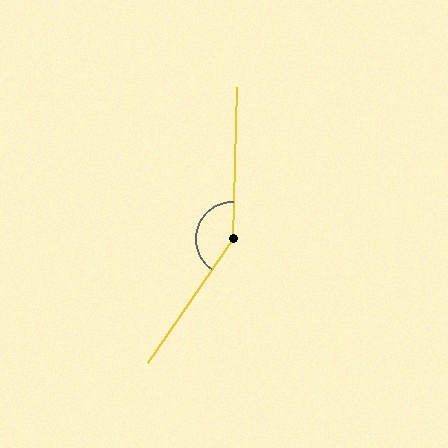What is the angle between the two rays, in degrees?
Approximately 147 degrees.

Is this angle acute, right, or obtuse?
It is obtuse.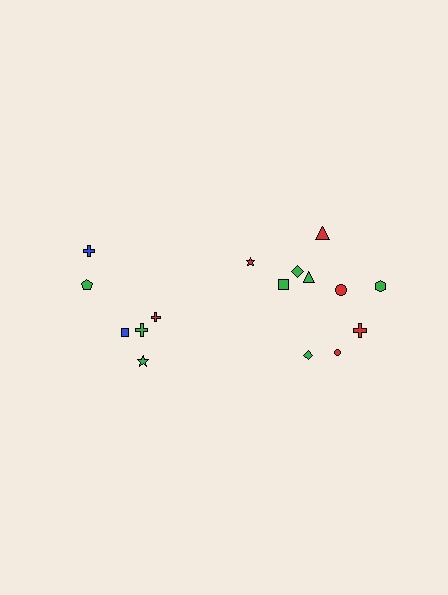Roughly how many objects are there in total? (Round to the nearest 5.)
Roughly 15 objects in total.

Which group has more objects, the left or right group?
The right group.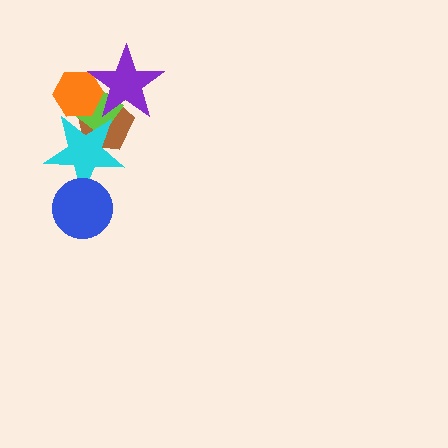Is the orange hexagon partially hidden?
Yes, it is partially covered by another shape.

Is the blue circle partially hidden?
No, no other shape covers it.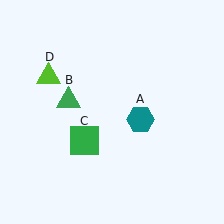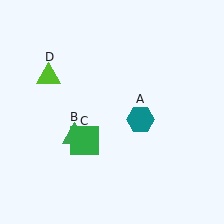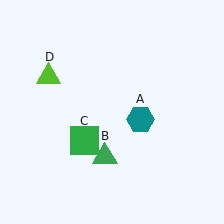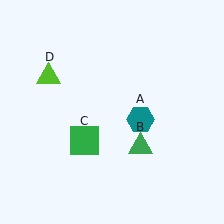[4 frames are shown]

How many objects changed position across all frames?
1 object changed position: green triangle (object B).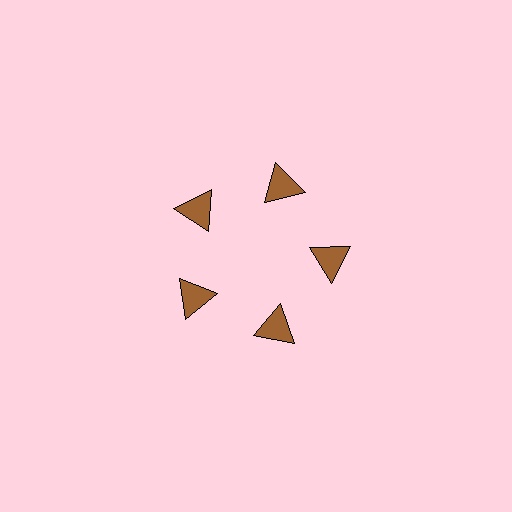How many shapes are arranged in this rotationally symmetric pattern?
There are 5 shapes, arranged in 5 groups of 1.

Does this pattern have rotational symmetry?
Yes, this pattern has 5-fold rotational symmetry. It looks the same after rotating 72 degrees around the center.